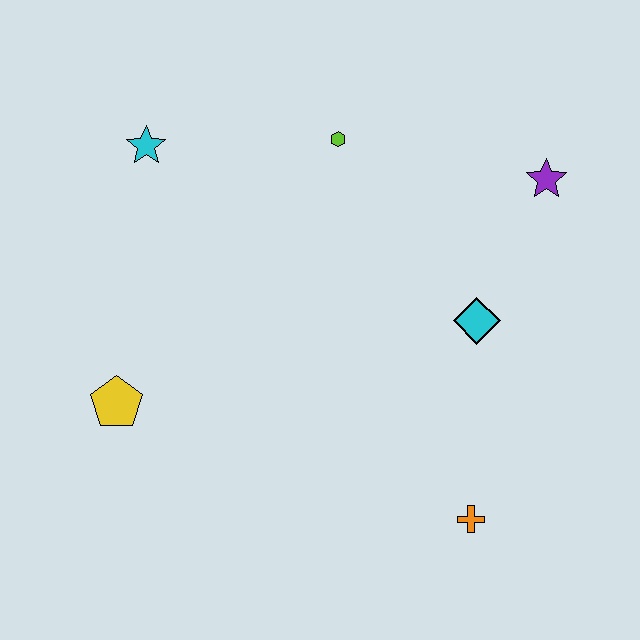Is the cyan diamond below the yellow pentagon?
No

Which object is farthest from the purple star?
The yellow pentagon is farthest from the purple star.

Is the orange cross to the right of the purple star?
No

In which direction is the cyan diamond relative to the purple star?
The cyan diamond is below the purple star.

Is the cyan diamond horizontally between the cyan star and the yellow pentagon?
No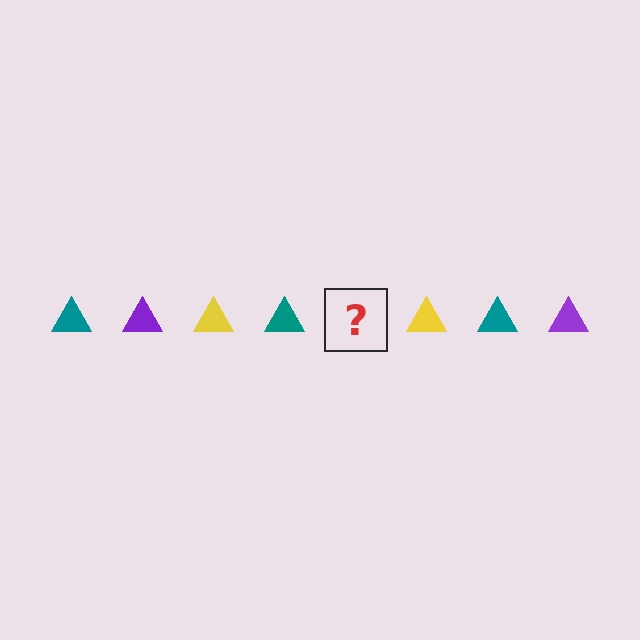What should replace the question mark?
The question mark should be replaced with a purple triangle.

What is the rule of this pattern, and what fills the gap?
The rule is that the pattern cycles through teal, purple, yellow triangles. The gap should be filled with a purple triangle.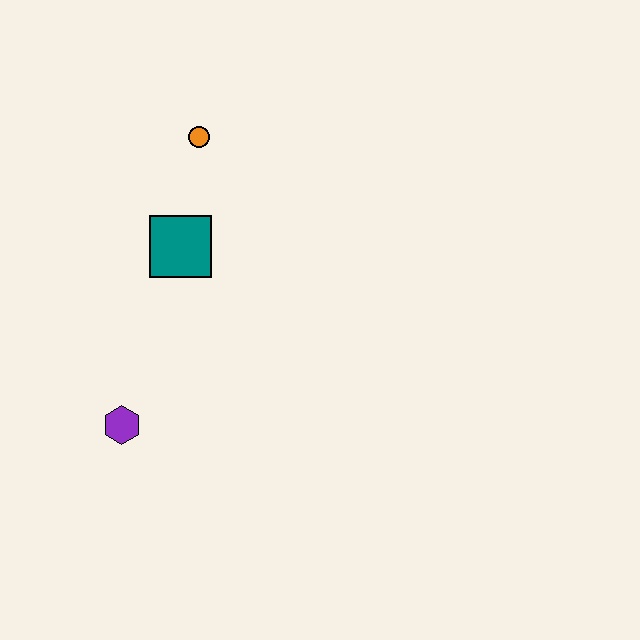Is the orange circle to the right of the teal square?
Yes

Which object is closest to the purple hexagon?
The teal square is closest to the purple hexagon.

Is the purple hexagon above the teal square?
No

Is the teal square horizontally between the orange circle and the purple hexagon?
Yes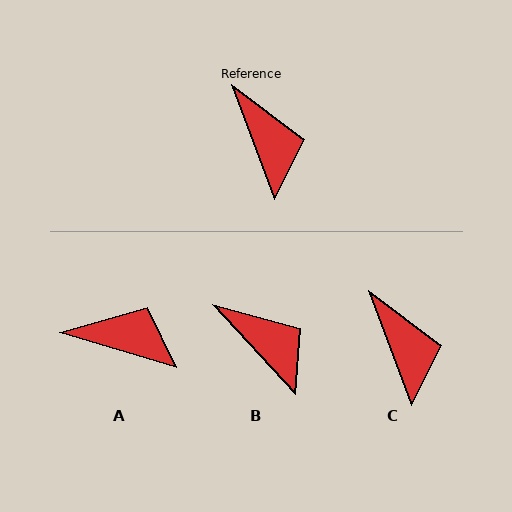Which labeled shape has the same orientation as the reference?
C.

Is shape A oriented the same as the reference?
No, it is off by about 53 degrees.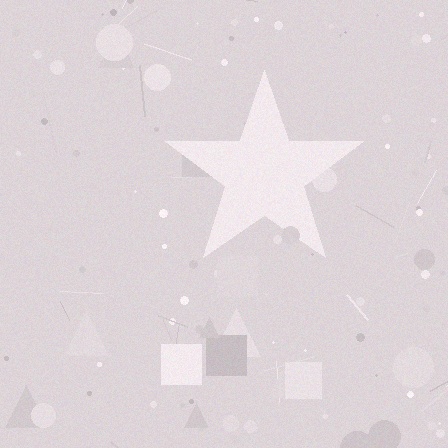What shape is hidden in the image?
A star is hidden in the image.